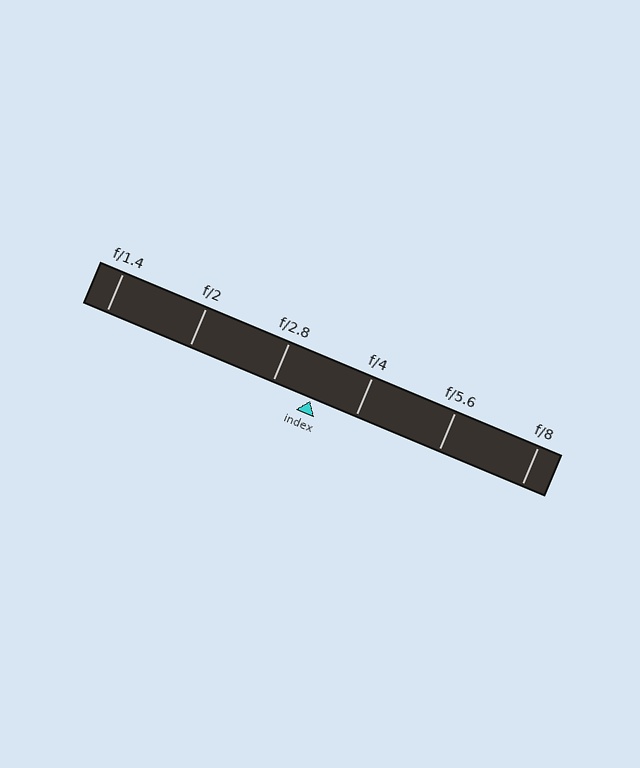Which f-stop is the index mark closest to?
The index mark is closest to f/2.8.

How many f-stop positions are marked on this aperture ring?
There are 6 f-stop positions marked.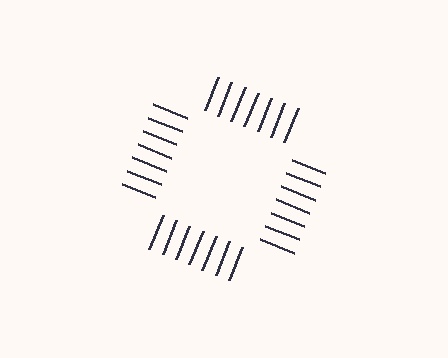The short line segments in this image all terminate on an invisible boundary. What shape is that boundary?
An illusory square — the line segments terminate on its edges but no continuous stroke is drawn.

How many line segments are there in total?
28 — 7 along each of the 4 edges.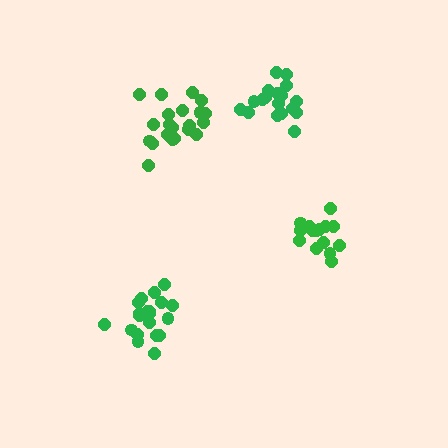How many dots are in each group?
Group 1: 21 dots, Group 2: 18 dots, Group 3: 15 dots, Group 4: 21 dots (75 total).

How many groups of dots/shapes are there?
There are 4 groups.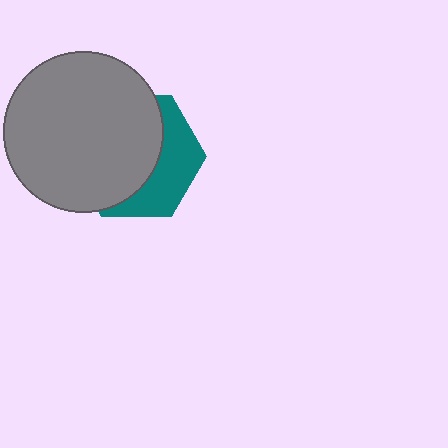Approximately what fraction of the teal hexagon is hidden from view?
Roughly 62% of the teal hexagon is hidden behind the gray circle.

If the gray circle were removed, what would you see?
You would see the complete teal hexagon.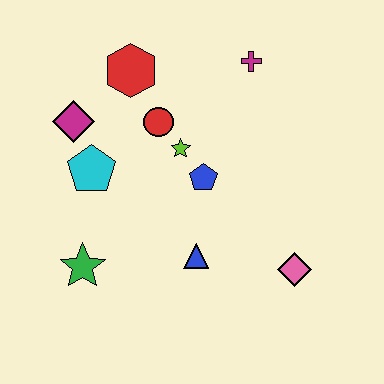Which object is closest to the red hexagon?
The red circle is closest to the red hexagon.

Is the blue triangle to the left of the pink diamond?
Yes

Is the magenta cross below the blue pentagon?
No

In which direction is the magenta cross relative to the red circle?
The magenta cross is to the right of the red circle.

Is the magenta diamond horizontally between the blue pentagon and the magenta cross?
No